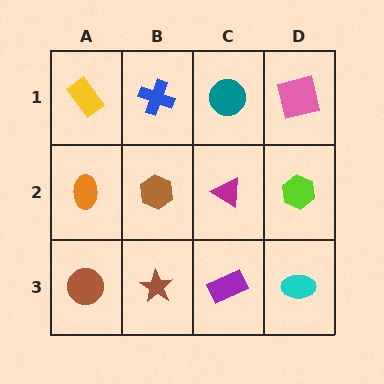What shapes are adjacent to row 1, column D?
A lime hexagon (row 2, column D), a teal circle (row 1, column C).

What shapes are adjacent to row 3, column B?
A brown hexagon (row 2, column B), a brown circle (row 3, column A), a purple rectangle (row 3, column C).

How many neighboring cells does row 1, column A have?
2.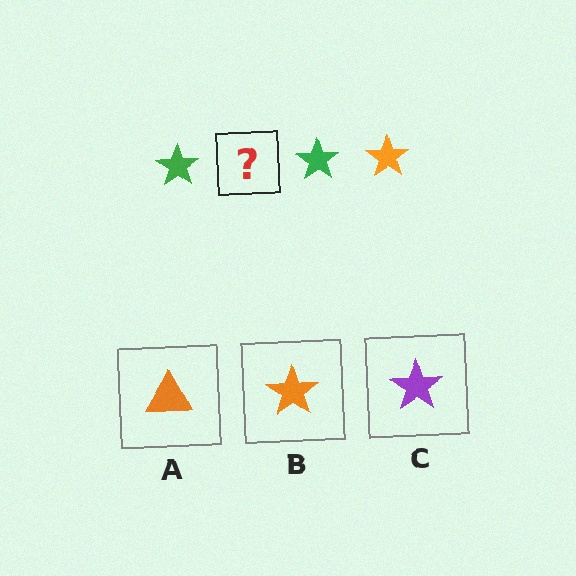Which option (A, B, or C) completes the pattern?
B.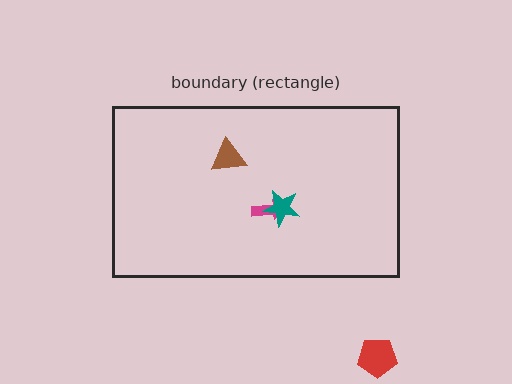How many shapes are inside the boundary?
3 inside, 1 outside.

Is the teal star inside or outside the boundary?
Inside.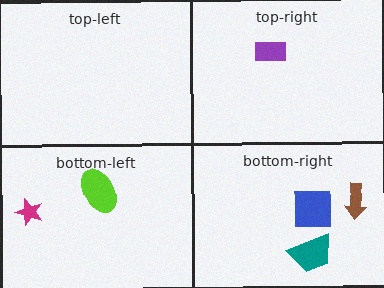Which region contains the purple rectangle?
The top-right region.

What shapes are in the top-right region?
The purple rectangle.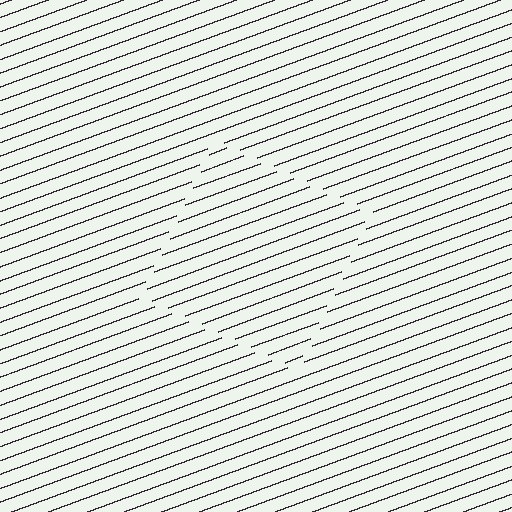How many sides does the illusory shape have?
4 sides — the line-ends trace a square.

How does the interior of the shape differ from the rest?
The interior of the shape contains the same grating, shifted by half a period — the contour is defined by the phase discontinuity where line-ends from the inner and outer gratings abut.